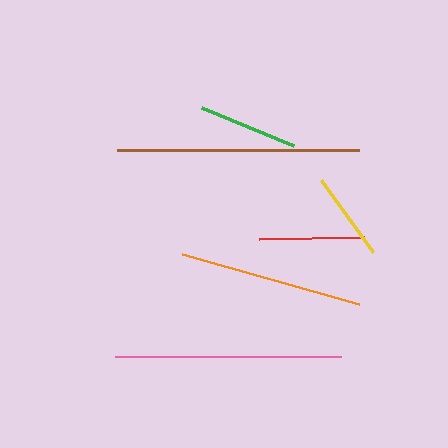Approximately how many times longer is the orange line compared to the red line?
The orange line is approximately 1.8 times the length of the red line.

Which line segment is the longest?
The brown line is the longest at approximately 242 pixels.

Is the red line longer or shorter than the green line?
The red line is longer than the green line.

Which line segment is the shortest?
The yellow line is the shortest at approximately 88 pixels.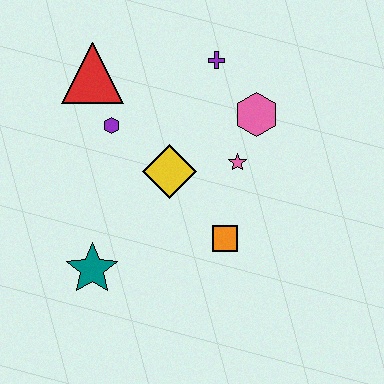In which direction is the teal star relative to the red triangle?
The teal star is below the red triangle.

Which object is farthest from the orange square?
The red triangle is farthest from the orange square.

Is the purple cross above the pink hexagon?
Yes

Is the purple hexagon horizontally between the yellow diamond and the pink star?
No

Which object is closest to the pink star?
The pink hexagon is closest to the pink star.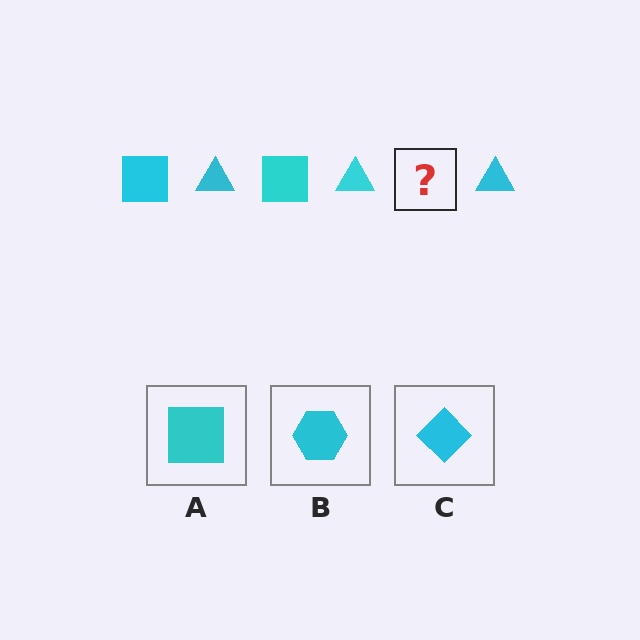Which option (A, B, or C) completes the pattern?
A.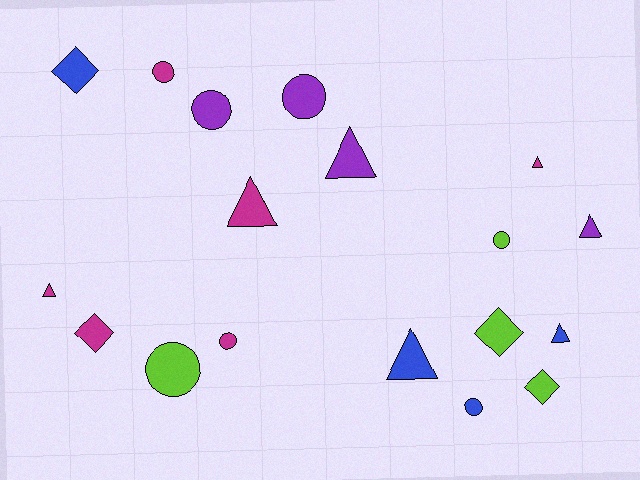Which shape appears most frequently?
Circle, with 7 objects.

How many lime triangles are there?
There are no lime triangles.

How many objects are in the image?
There are 18 objects.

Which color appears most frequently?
Magenta, with 6 objects.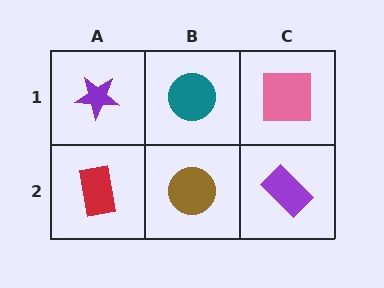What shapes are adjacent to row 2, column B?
A teal circle (row 1, column B), a red rectangle (row 2, column A), a purple rectangle (row 2, column C).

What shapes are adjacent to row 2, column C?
A pink square (row 1, column C), a brown circle (row 2, column B).